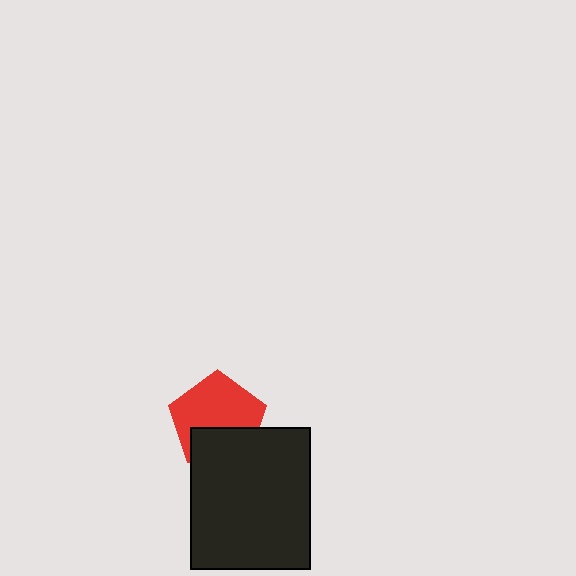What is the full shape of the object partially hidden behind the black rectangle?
The partially hidden object is a red pentagon.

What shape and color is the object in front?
The object in front is a black rectangle.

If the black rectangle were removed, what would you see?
You would see the complete red pentagon.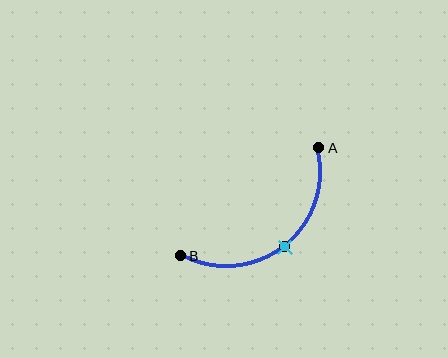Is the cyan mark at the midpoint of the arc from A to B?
Yes. The cyan mark lies on the arc at equal arc-length from both A and B — it is the arc midpoint.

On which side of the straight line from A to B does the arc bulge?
The arc bulges below and to the right of the straight line connecting A and B.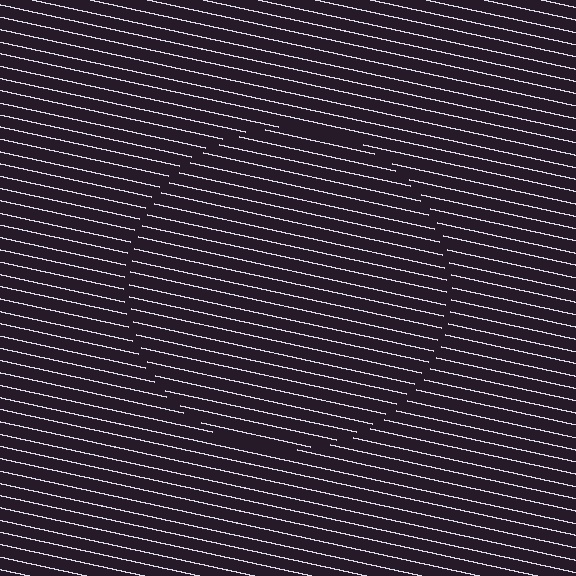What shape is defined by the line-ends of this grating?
An illusory circle. The interior of the shape contains the same grating, shifted by half a period — the contour is defined by the phase discontinuity where line-ends from the inner and outer gratings abut.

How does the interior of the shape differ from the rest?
The interior of the shape contains the same grating, shifted by half a period — the contour is defined by the phase discontinuity where line-ends from the inner and outer gratings abut.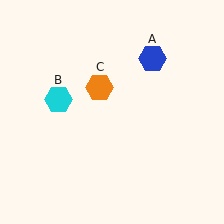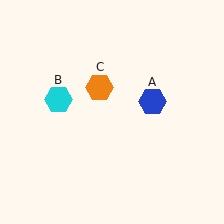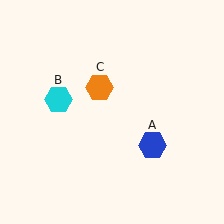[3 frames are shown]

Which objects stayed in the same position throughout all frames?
Cyan hexagon (object B) and orange hexagon (object C) remained stationary.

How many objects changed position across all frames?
1 object changed position: blue hexagon (object A).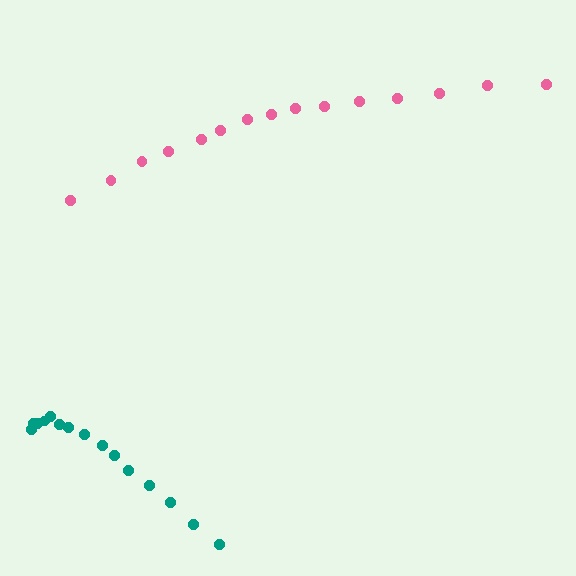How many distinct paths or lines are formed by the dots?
There are 2 distinct paths.